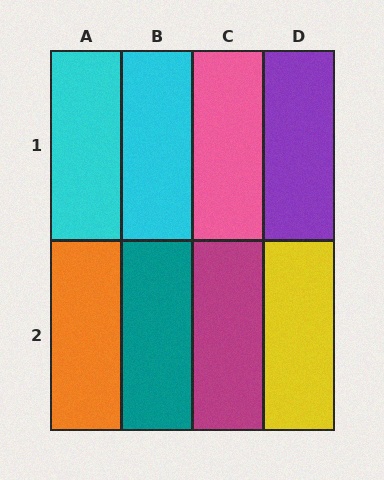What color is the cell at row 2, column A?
Orange.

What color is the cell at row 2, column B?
Teal.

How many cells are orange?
1 cell is orange.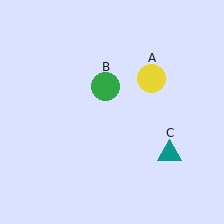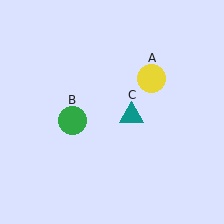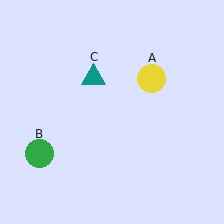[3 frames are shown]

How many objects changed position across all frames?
2 objects changed position: green circle (object B), teal triangle (object C).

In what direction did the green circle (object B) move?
The green circle (object B) moved down and to the left.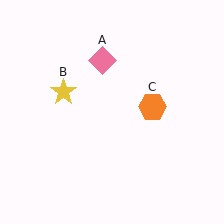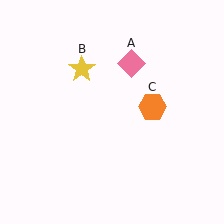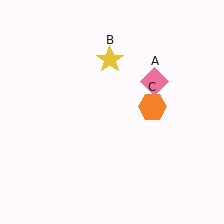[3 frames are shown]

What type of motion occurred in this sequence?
The pink diamond (object A), yellow star (object B) rotated clockwise around the center of the scene.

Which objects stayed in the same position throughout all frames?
Orange hexagon (object C) remained stationary.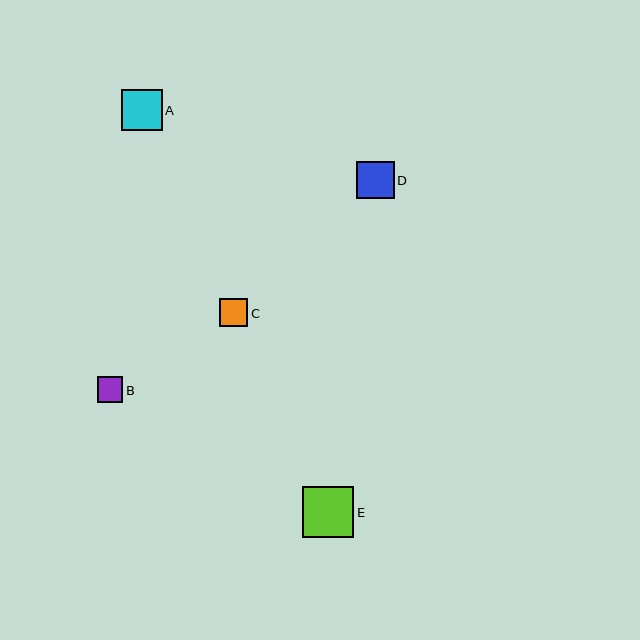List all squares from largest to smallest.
From largest to smallest: E, A, D, C, B.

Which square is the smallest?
Square B is the smallest with a size of approximately 25 pixels.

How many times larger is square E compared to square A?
Square E is approximately 1.2 times the size of square A.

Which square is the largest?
Square E is the largest with a size of approximately 51 pixels.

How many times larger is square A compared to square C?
Square A is approximately 1.5 times the size of square C.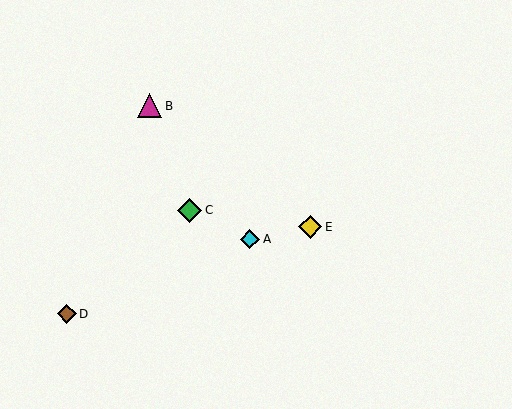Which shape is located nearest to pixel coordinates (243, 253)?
The cyan diamond (labeled A) at (250, 239) is nearest to that location.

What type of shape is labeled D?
Shape D is a brown diamond.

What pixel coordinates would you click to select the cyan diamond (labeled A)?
Click at (250, 239) to select the cyan diamond A.